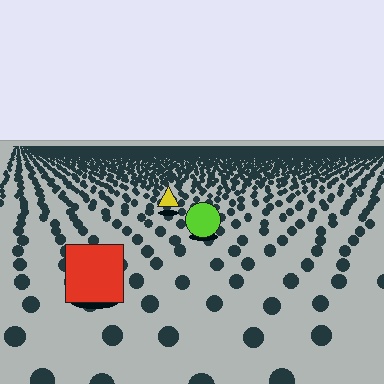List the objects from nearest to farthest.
From nearest to farthest: the red square, the lime circle, the yellow triangle.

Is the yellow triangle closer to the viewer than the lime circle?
No. The lime circle is closer — you can tell from the texture gradient: the ground texture is coarser near it.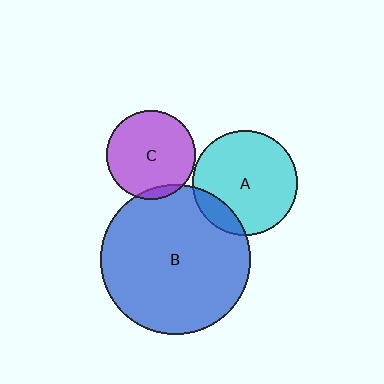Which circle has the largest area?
Circle B (blue).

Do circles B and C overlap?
Yes.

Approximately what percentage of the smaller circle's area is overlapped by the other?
Approximately 5%.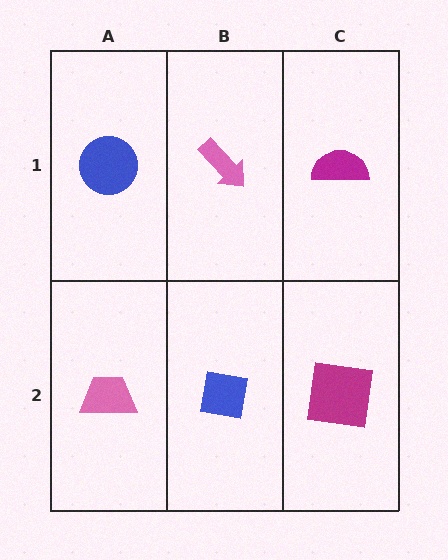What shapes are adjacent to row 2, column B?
A pink arrow (row 1, column B), a pink trapezoid (row 2, column A), a magenta square (row 2, column C).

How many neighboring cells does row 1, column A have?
2.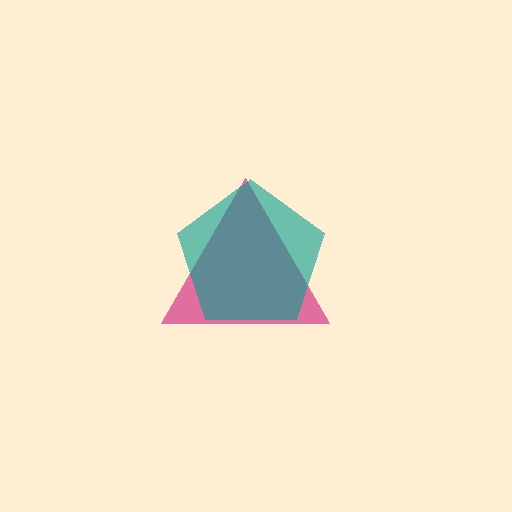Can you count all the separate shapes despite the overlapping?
Yes, there are 2 separate shapes.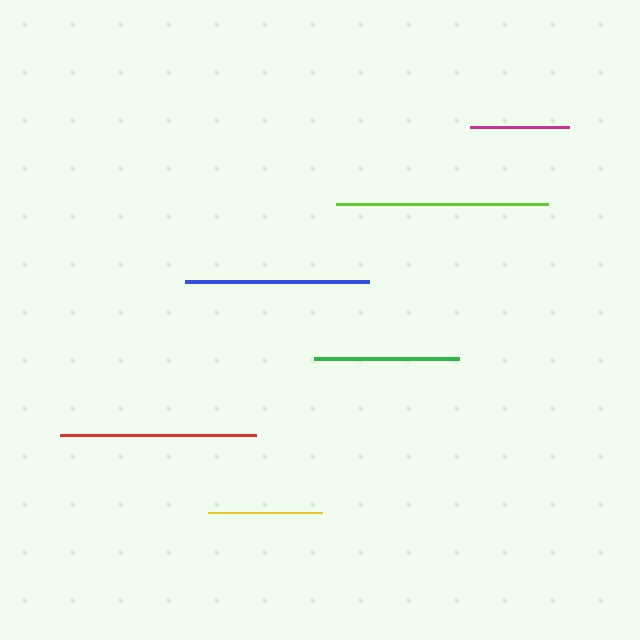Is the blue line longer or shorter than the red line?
The red line is longer than the blue line.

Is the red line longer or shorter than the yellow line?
The red line is longer than the yellow line.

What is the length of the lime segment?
The lime segment is approximately 213 pixels long.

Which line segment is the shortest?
The magenta line is the shortest at approximately 99 pixels.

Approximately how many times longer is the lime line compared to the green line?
The lime line is approximately 1.5 times the length of the green line.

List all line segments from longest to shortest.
From longest to shortest: lime, red, blue, green, yellow, magenta.